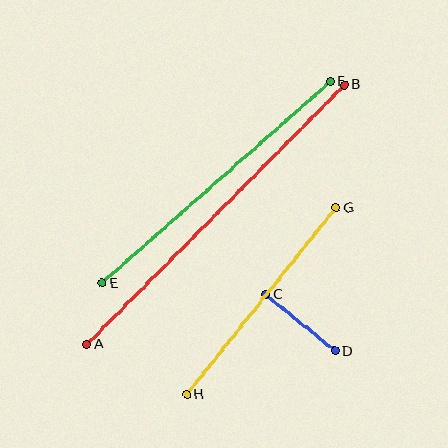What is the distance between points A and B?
The distance is approximately 365 pixels.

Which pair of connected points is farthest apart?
Points A and B are farthest apart.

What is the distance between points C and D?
The distance is approximately 89 pixels.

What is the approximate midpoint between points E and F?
The midpoint is at approximately (216, 182) pixels.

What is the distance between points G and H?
The distance is approximately 239 pixels.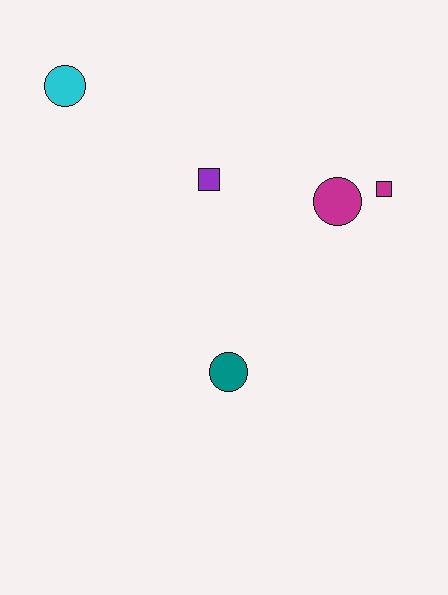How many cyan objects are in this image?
There is 1 cyan object.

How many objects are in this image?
There are 5 objects.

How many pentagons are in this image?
There are no pentagons.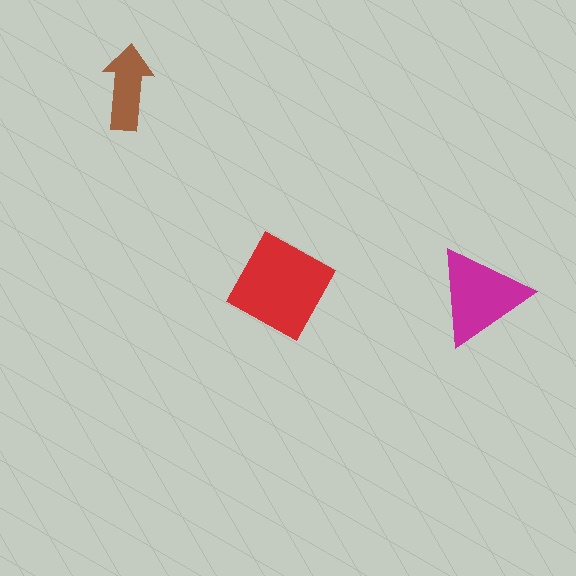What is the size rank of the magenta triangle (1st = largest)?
2nd.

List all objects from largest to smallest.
The red square, the magenta triangle, the brown arrow.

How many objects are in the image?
There are 3 objects in the image.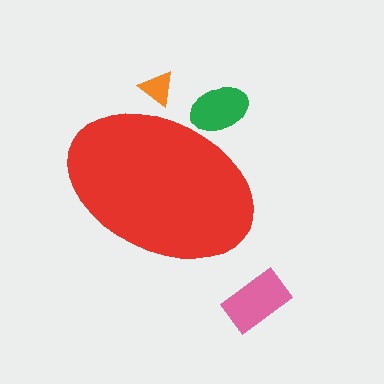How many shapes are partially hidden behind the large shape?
2 shapes are partially hidden.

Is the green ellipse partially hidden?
Yes, the green ellipse is partially hidden behind the red ellipse.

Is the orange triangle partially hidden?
Yes, the orange triangle is partially hidden behind the red ellipse.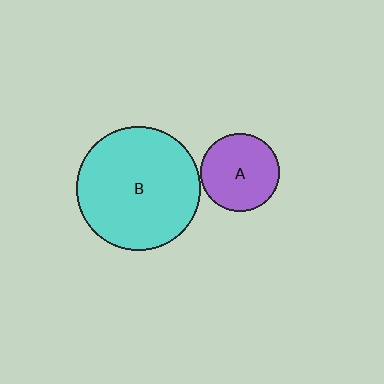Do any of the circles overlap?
No, none of the circles overlap.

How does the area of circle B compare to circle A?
Approximately 2.5 times.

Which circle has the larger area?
Circle B (cyan).